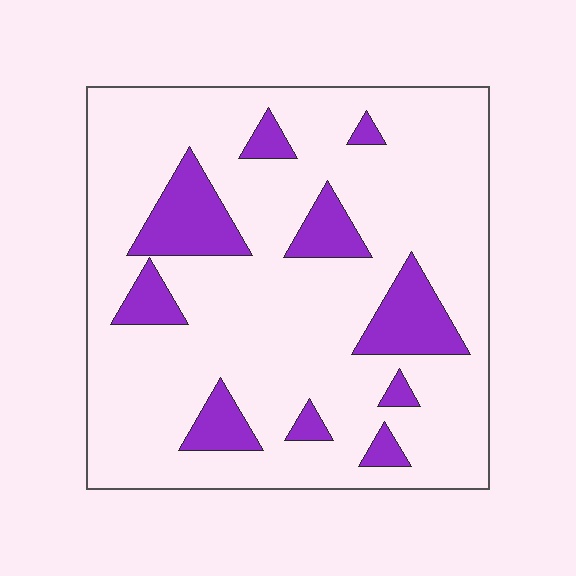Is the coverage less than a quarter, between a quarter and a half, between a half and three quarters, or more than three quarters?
Less than a quarter.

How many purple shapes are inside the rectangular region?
10.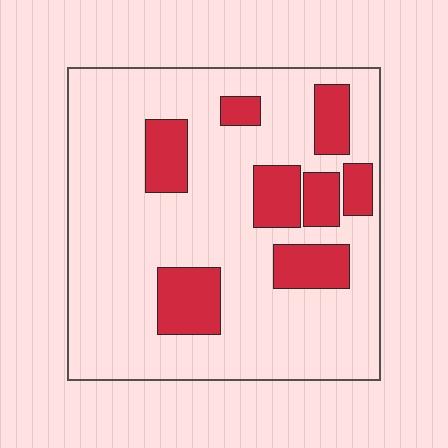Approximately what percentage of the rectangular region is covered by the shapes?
Approximately 20%.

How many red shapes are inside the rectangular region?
8.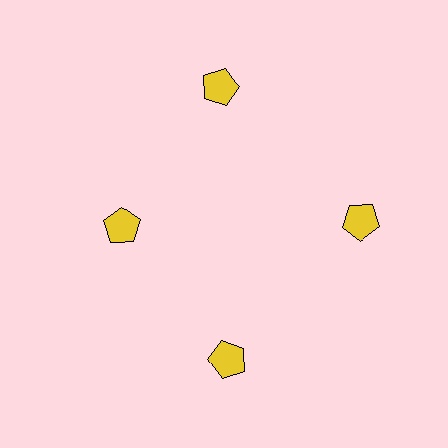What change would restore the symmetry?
The symmetry would be restored by moving it outward, back onto the ring so that all 4 pentagons sit at equal angles and equal distance from the center.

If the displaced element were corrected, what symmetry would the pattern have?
It would have 4-fold rotational symmetry — the pattern would map onto itself every 90 degrees.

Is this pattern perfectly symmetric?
No. The 4 yellow pentagons are arranged in a ring, but one element near the 9 o'clock position is pulled inward toward the center, breaking the 4-fold rotational symmetry.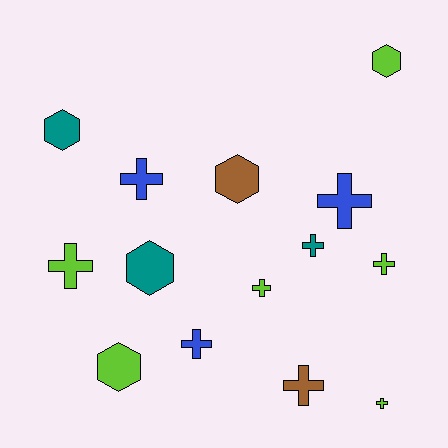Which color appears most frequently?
Lime, with 6 objects.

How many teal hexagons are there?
There are 2 teal hexagons.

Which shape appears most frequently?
Cross, with 9 objects.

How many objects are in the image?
There are 14 objects.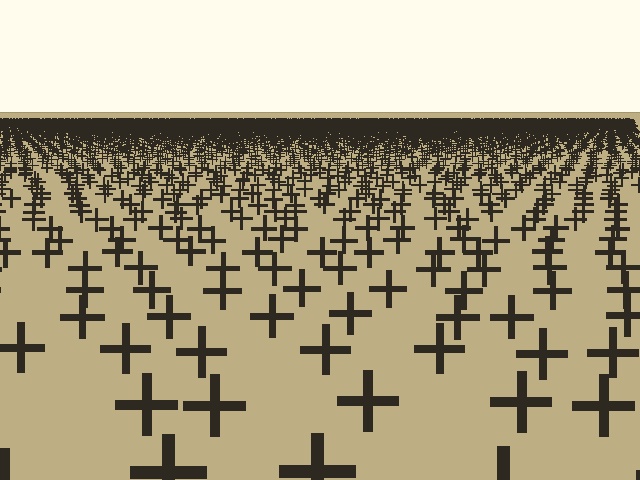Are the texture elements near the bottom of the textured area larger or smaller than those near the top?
Larger. Near the bottom, elements are closer to the viewer and appear at a bigger on-screen size.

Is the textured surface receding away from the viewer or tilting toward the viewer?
The surface is receding away from the viewer. Texture elements get smaller and denser toward the top.